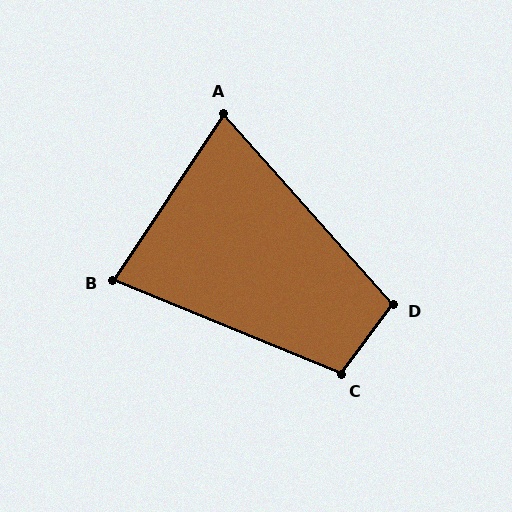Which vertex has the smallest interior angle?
A, at approximately 75 degrees.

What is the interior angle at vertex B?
Approximately 78 degrees (acute).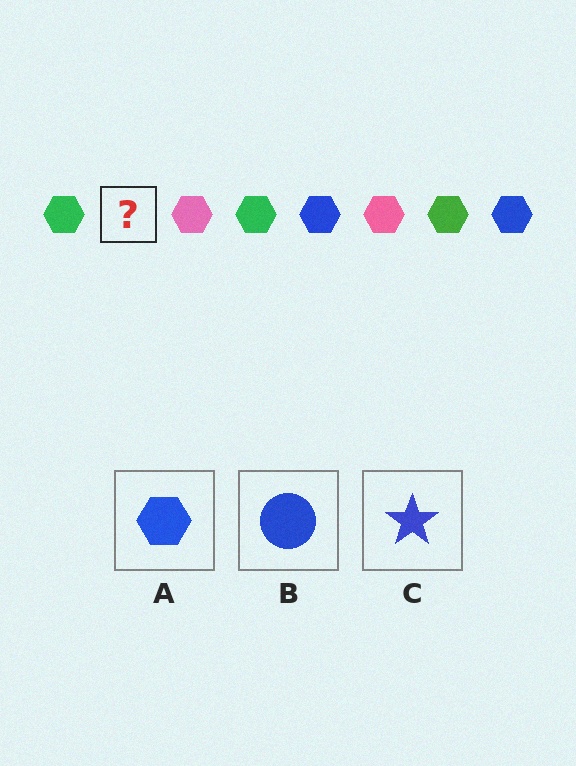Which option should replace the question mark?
Option A.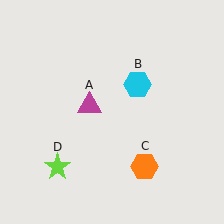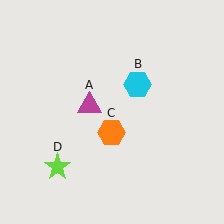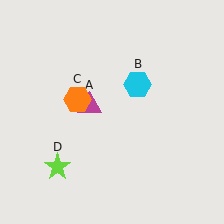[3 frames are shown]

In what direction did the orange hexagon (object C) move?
The orange hexagon (object C) moved up and to the left.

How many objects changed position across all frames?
1 object changed position: orange hexagon (object C).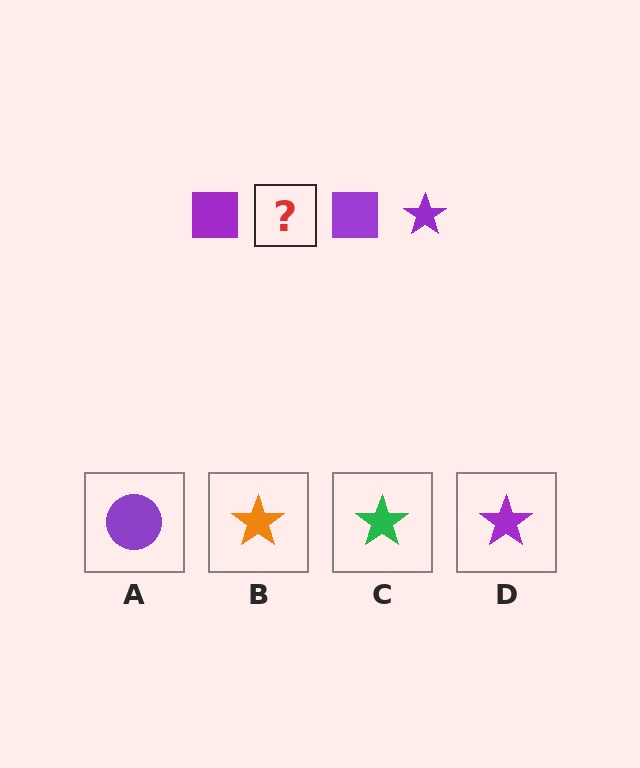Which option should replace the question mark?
Option D.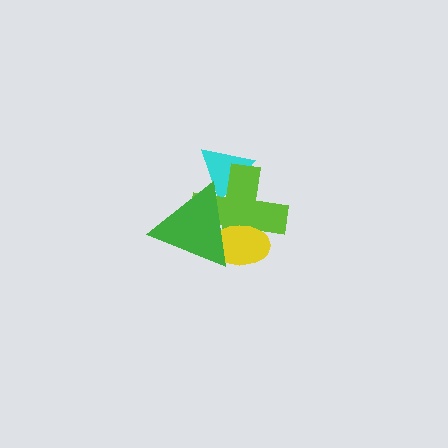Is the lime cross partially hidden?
Yes, it is partially covered by another shape.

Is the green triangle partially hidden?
No, no other shape covers it.